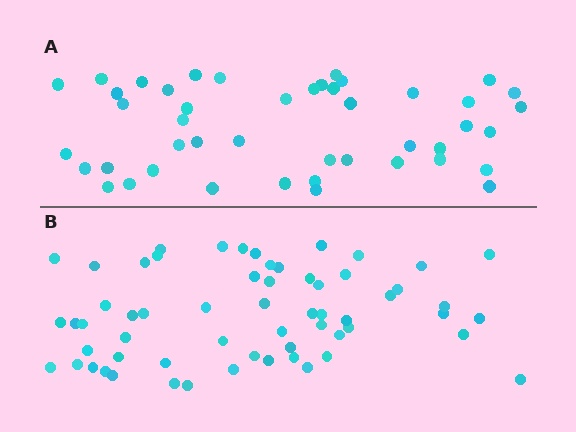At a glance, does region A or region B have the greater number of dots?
Region B (the bottom region) has more dots.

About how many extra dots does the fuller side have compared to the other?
Region B has approximately 15 more dots than region A.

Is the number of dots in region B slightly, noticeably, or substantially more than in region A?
Region B has noticeably more, but not dramatically so. The ratio is roughly 1.3 to 1.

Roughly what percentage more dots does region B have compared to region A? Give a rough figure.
About 35% more.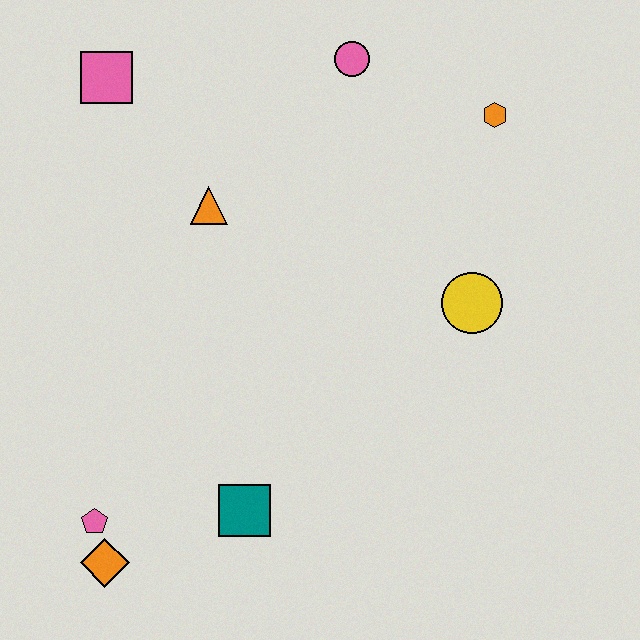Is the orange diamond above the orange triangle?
No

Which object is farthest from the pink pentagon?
The orange hexagon is farthest from the pink pentagon.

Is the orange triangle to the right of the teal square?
No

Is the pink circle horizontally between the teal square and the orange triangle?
No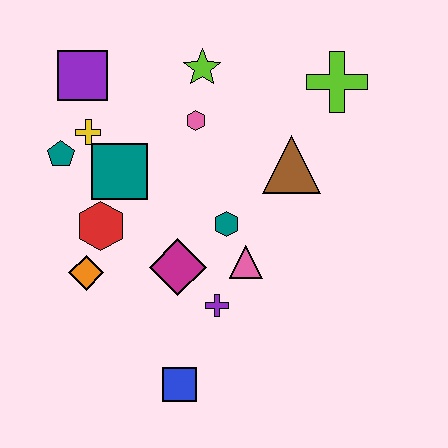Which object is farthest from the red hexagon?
The lime cross is farthest from the red hexagon.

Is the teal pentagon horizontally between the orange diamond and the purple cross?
No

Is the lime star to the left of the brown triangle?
Yes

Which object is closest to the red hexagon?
The orange diamond is closest to the red hexagon.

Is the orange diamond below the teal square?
Yes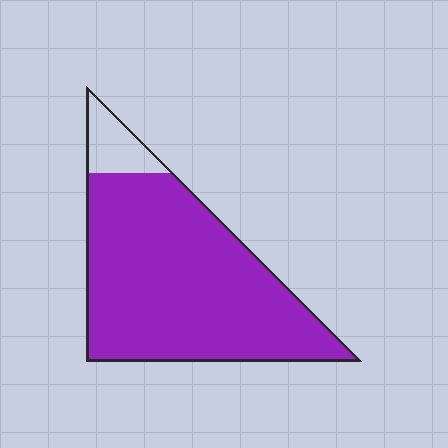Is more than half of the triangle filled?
Yes.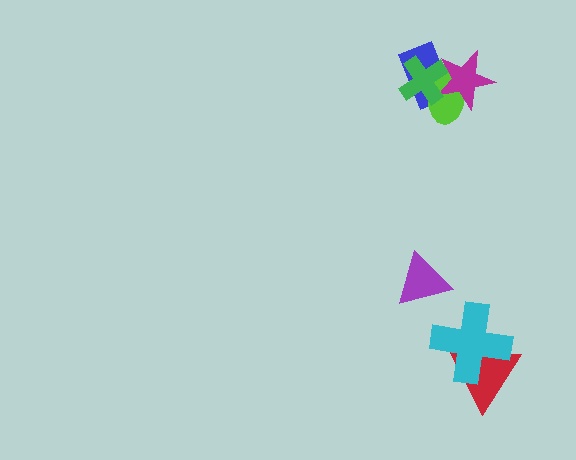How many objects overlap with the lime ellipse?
3 objects overlap with the lime ellipse.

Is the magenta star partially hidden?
Yes, it is partially covered by another shape.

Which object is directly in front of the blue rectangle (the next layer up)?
The lime ellipse is directly in front of the blue rectangle.